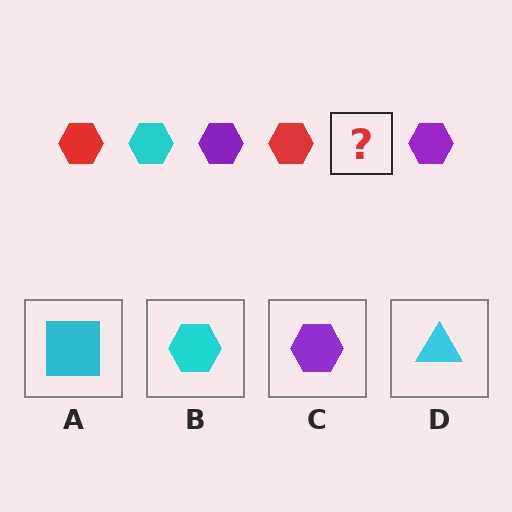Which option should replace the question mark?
Option B.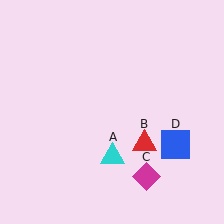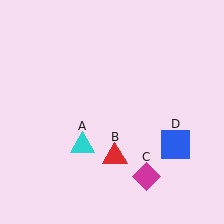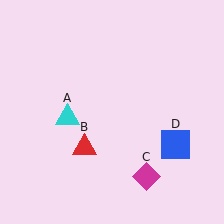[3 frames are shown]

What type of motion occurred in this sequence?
The cyan triangle (object A), red triangle (object B) rotated clockwise around the center of the scene.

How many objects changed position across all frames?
2 objects changed position: cyan triangle (object A), red triangle (object B).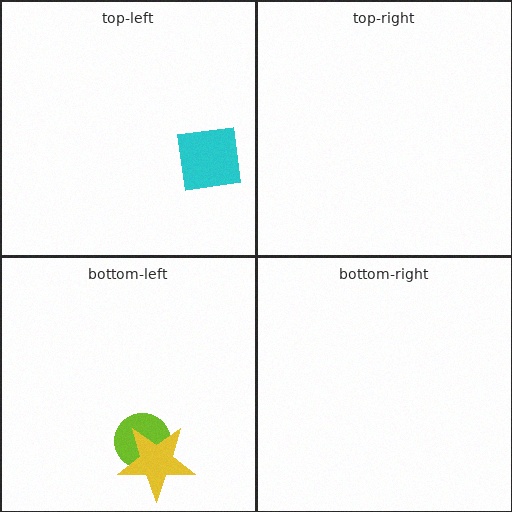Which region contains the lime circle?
The bottom-left region.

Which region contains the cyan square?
The top-left region.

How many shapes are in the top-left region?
1.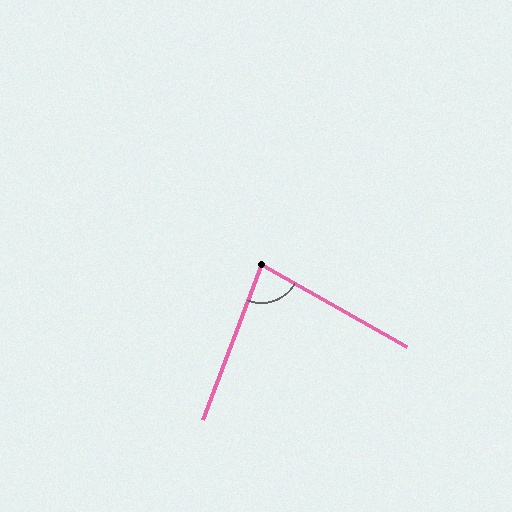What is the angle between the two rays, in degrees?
Approximately 81 degrees.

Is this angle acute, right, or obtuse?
It is acute.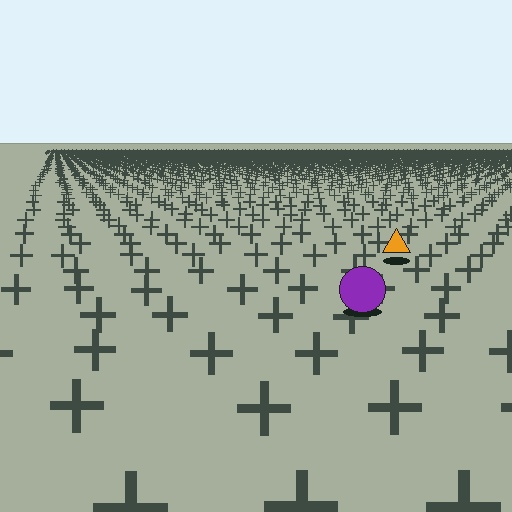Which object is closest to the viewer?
The purple circle is closest. The texture marks near it are larger and more spread out.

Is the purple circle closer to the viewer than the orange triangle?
Yes. The purple circle is closer — you can tell from the texture gradient: the ground texture is coarser near it.